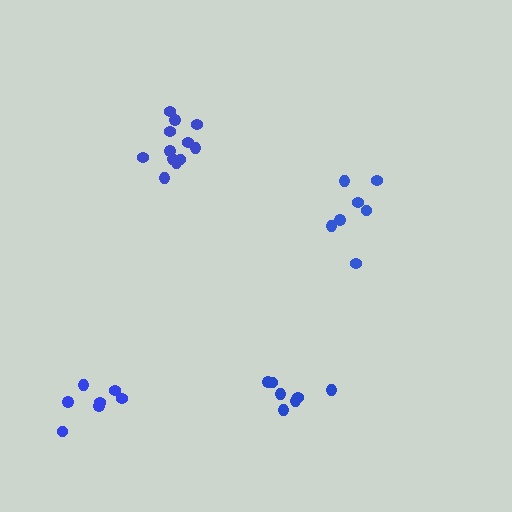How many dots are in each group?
Group 1: 7 dots, Group 2: 7 dots, Group 3: 12 dots, Group 4: 7 dots (33 total).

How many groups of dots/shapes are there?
There are 4 groups.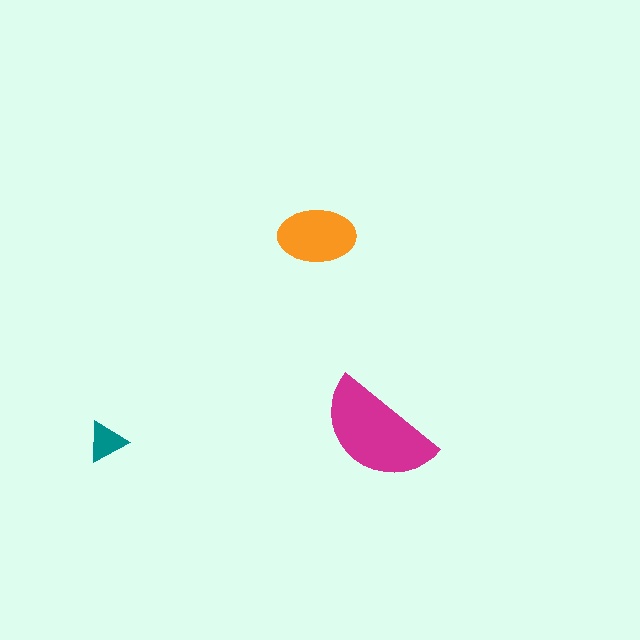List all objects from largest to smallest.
The magenta semicircle, the orange ellipse, the teal triangle.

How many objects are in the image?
There are 3 objects in the image.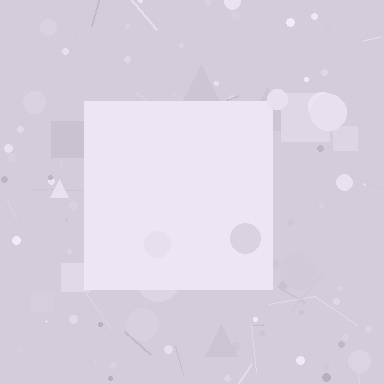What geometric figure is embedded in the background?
A square is embedded in the background.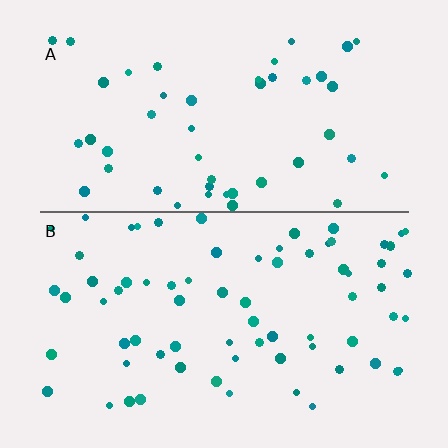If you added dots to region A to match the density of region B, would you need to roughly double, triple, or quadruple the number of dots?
Approximately double.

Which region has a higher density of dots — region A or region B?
B (the bottom).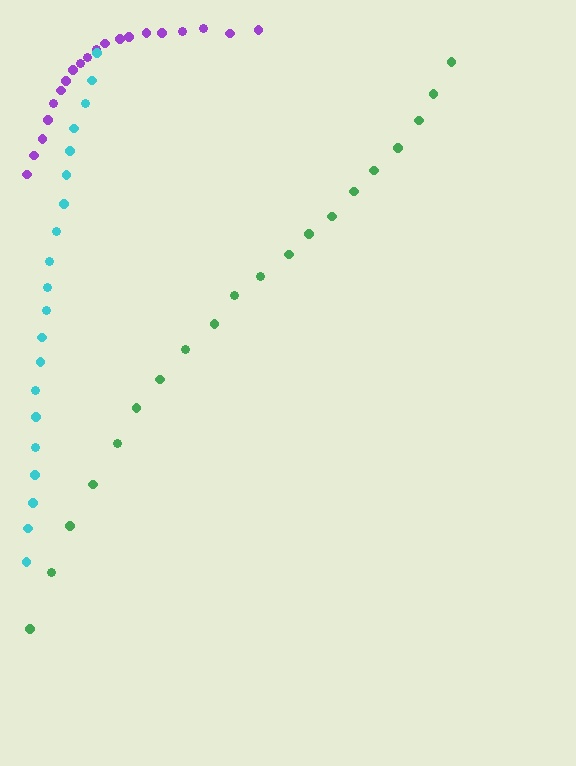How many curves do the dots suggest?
There are 3 distinct paths.